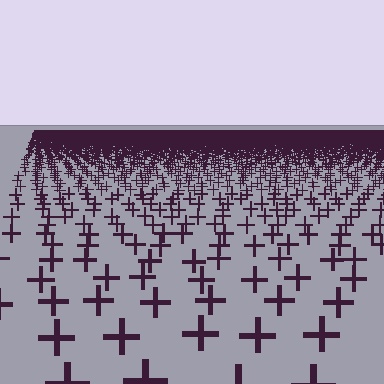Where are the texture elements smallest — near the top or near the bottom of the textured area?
Near the top.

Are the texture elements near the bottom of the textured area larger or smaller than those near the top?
Larger. Near the bottom, elements are closer to the viewer and appear at a bigger on-screen size.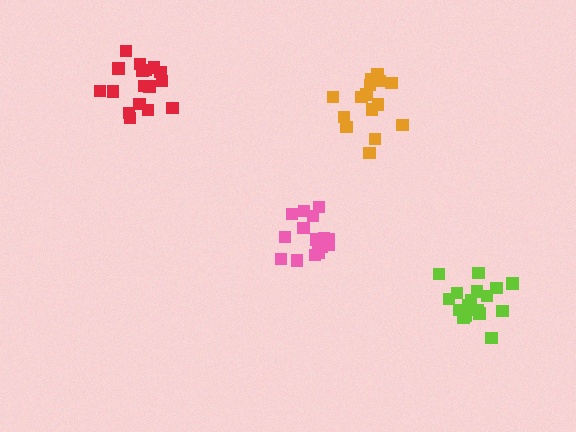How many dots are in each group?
Group 1: 16 dots, Group 2: 17 dots, Group 3: 16 dots, Group 4: 17 dots (66 total).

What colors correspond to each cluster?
The clusters are colored: orange, red, pink, lime.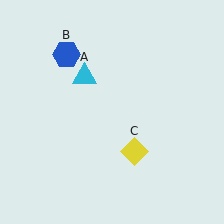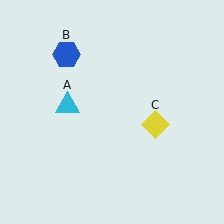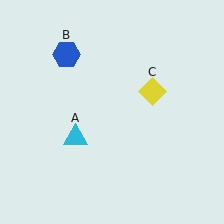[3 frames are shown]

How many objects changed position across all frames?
2 objects changed position: cyan triangle (object A), yellow diamond (object C).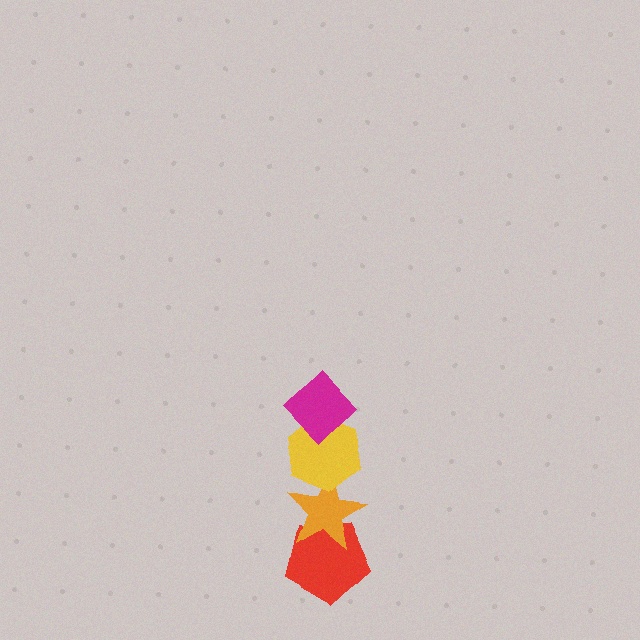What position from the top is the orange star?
The orange star is 3rd from the top.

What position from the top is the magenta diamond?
The magenta diamond is 1st from the top.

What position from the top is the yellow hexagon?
The yellow hexagon is 2nd from the top.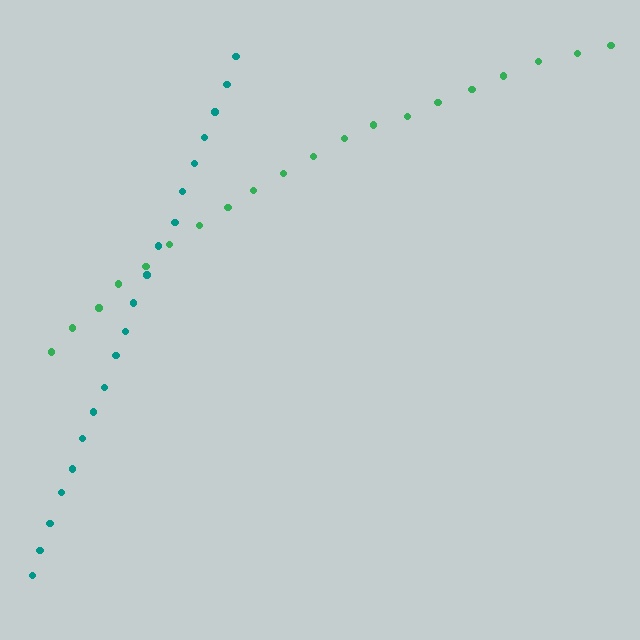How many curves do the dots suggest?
There are 2 distinct paths.